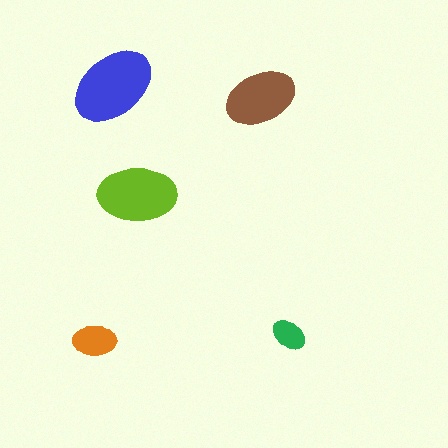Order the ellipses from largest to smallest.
the blue one, the lime one, the brown one, the orange one, the green one.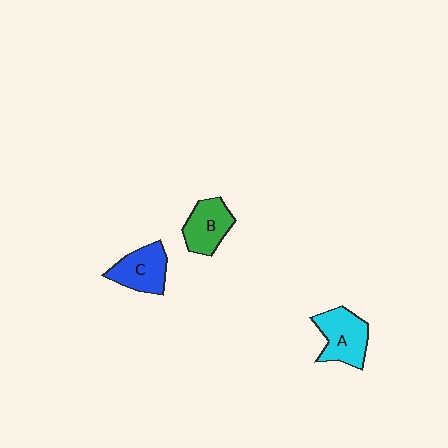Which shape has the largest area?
Shape A (cyan).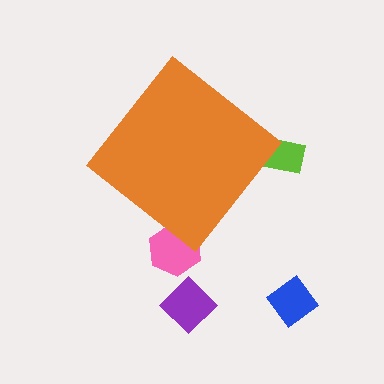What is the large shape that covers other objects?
An orange diamond.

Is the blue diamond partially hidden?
No, the blue diamond is fully visible.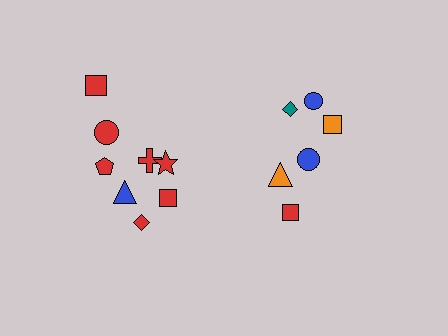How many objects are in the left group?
There are 8 objects.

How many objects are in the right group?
There are 6 objects.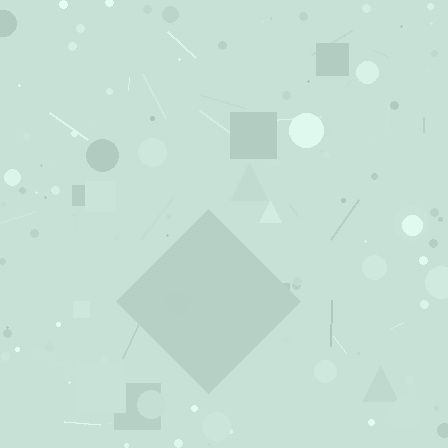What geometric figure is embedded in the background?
A diamond is embedded in the background.